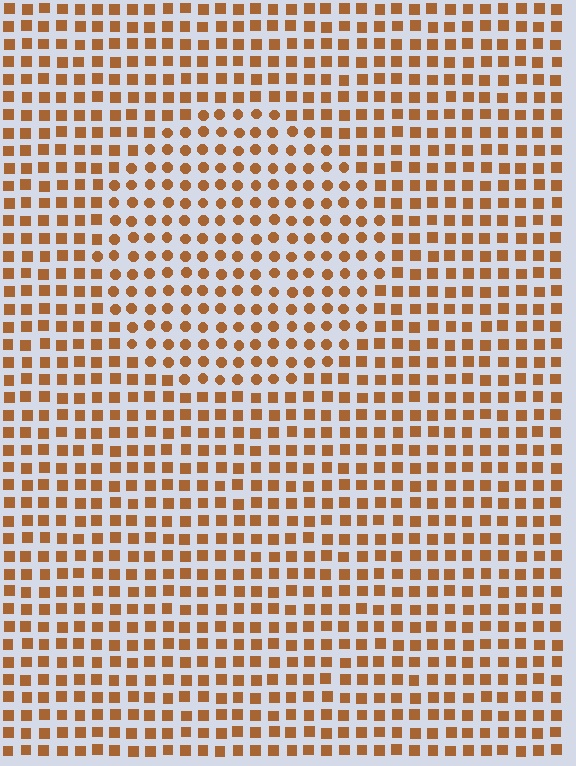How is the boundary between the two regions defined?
The boundary is defined by a change in element shape: circles inside vs. squares outside. All elements share the same color and spacing.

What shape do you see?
I see a circle.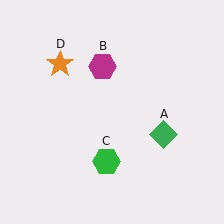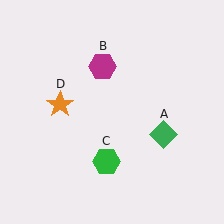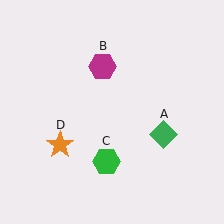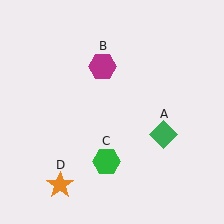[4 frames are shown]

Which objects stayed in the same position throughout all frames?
Green diamond (object A) and magenta hexagon (object B) and green hexagon (object C) remained stationary.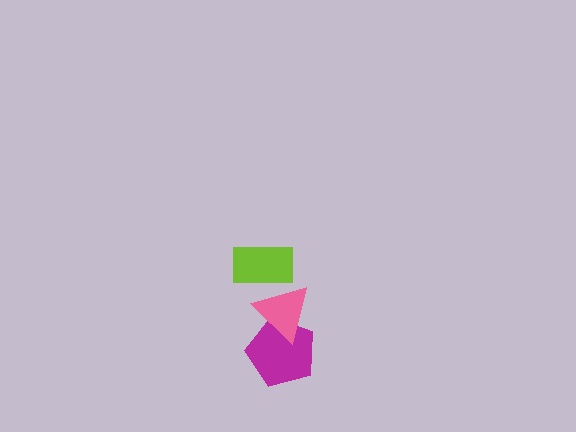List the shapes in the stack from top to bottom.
From top to bottom: the lime rectangle, the pink triangle, the magenta pentagon.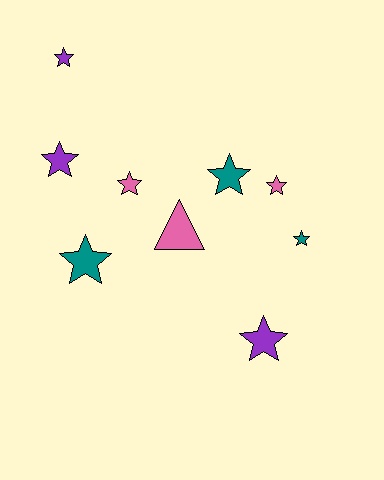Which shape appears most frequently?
Star, with 8 objects.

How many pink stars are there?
There are 2 pink stars.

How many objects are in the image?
There are 9 objects.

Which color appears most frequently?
Purple, with 3 objects.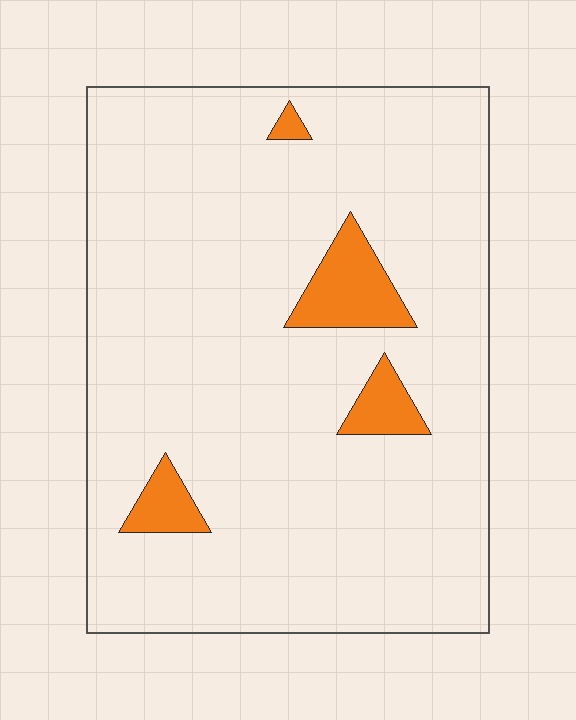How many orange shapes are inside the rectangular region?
4.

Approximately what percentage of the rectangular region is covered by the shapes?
Approximately 10%.